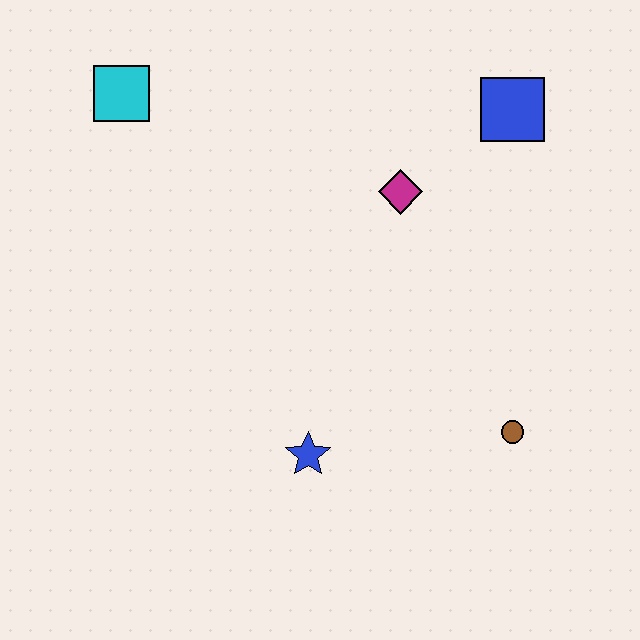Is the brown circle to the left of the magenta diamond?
No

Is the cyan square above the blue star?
Yes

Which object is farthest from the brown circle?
The cyan square is farthest from the brown circle.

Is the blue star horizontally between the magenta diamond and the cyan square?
Yes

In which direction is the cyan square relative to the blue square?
The cyan square is to the left of the blue square.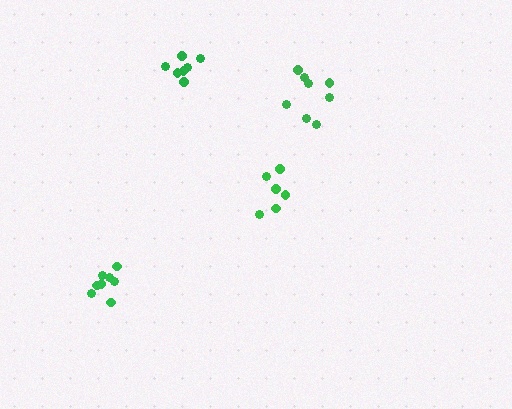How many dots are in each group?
Group 1: 6 dots, Group 2: 8 dots, Group 3: 8 dots, Group 4: 7 dots (29 total).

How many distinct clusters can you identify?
There are 4 distinct clusters.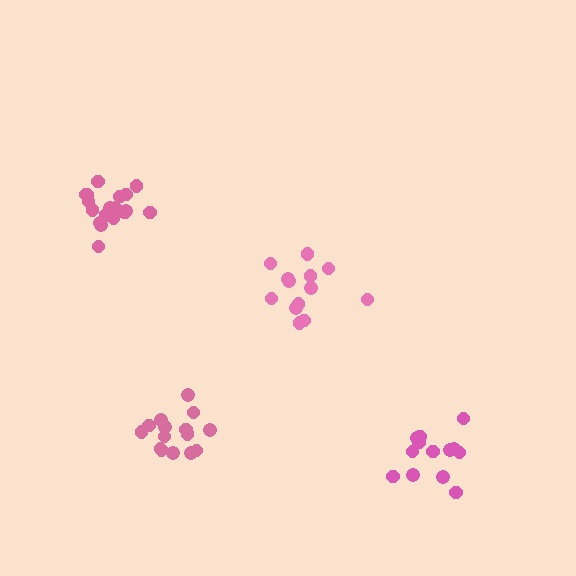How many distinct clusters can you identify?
There are 4 distinct clusters.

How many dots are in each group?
Group 1: 15 dots, Group 2: 13 dots, Group 3: 13 dots, Group 4: 19 dots (60 total).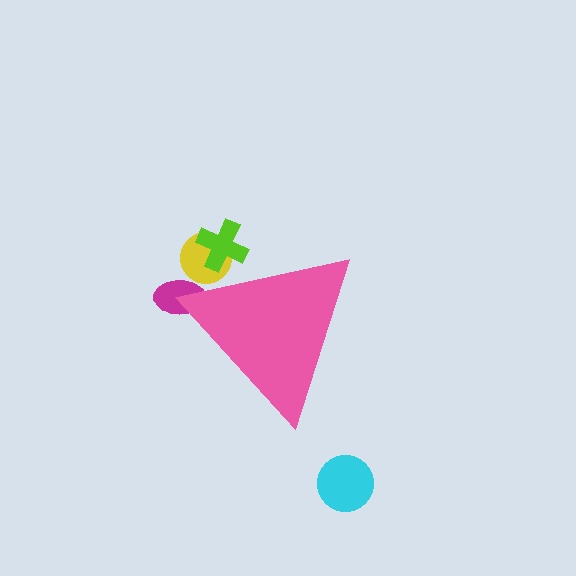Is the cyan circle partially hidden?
No, the cyan circle is fully visible.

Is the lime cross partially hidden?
Yes, the lime cross is partially hidden behind the pink triangle.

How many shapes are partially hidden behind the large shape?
3 shapes are partially hidden.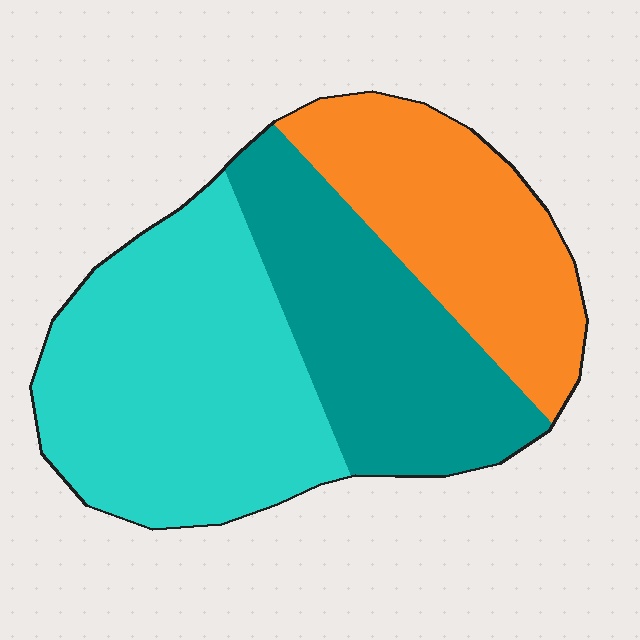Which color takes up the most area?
Cyan, at roughly 40%.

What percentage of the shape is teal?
Teal covers about 30% of the shape.